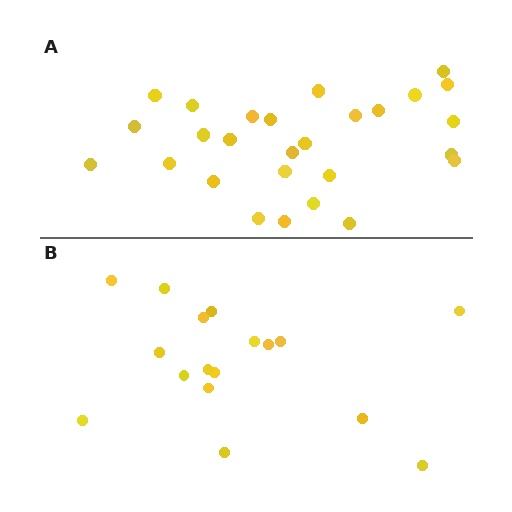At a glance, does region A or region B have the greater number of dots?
Region A (the top region) has more dots.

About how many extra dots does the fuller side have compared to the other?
Region A has roughly 10 or so more dots than region B.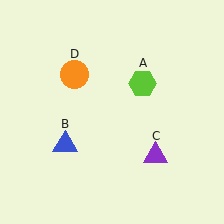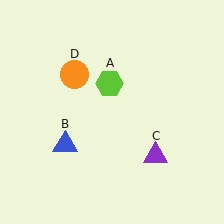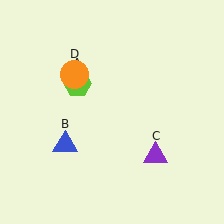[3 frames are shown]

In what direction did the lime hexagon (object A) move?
The lime hexagon (object A) moved left.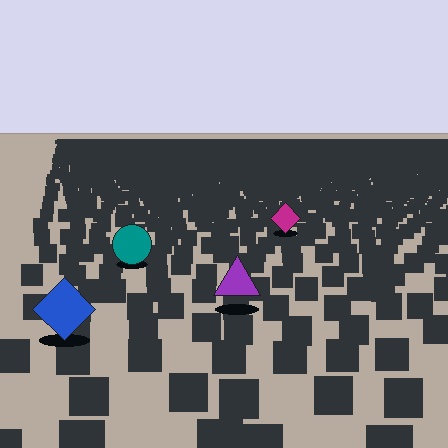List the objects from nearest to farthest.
From nearest to farthest: the blue diamond, the purple triangle, the teal circle, the magenta diamond.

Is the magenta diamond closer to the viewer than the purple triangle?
No. The purple triangle is closer — you can tell from the texture gradient: the ground texture is coarser near it.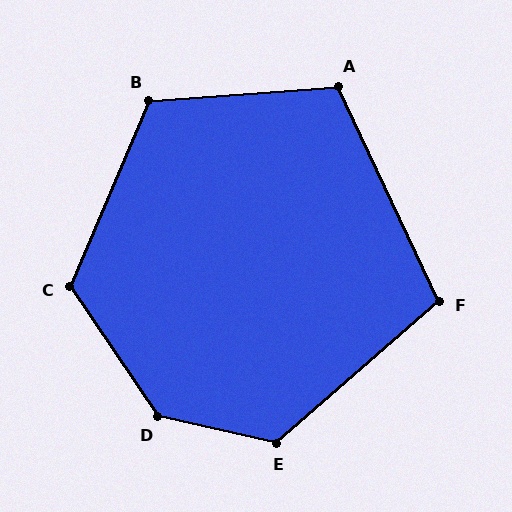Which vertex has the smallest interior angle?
F, at approximately 106 degrees.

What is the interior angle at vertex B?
Approximately 117 degrees (obtuse).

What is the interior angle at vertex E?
Approximately 126 degrees (obtuse).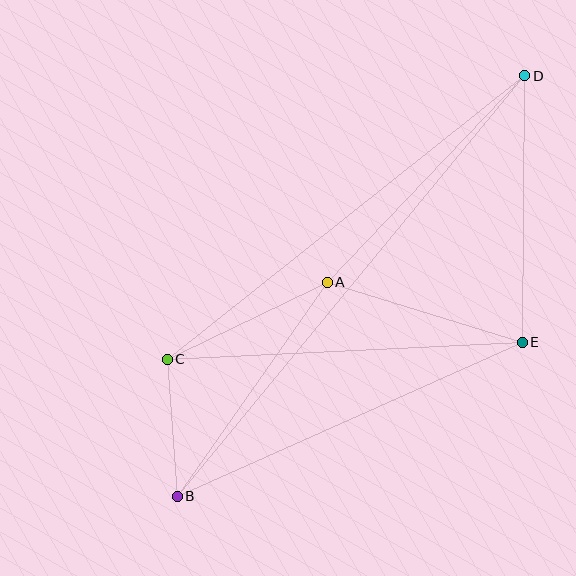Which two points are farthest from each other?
Points B and D are farthest from each other.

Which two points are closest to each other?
Points B and C are closest to each other.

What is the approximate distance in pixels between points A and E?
The distance between A and E is approximately 204 pixels.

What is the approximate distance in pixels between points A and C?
The distance between A and C is approximately 177 pixels.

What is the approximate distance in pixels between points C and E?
The distance between C and E is approximately 355 pixels.